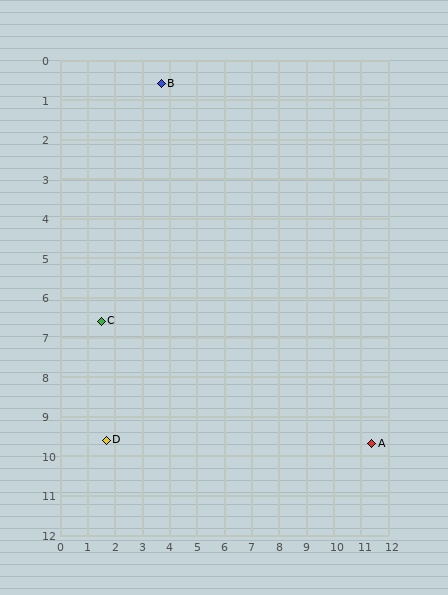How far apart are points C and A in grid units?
Points C and A are about 10.4 grid units apart.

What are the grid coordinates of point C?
Point C is at approximately (1.5, 6.6).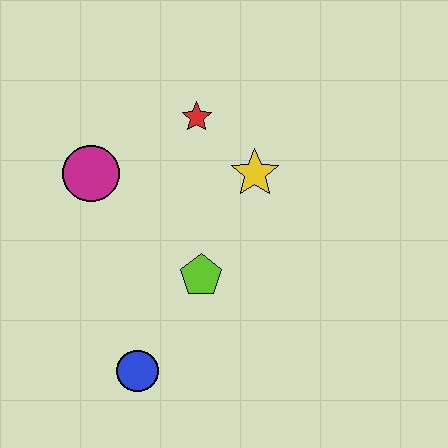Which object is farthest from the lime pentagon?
The red star is farthest from the lime pentagon.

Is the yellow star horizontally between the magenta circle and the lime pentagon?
No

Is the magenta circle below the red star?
Yes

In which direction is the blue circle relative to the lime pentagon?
The blue circle is below the lime pentagon.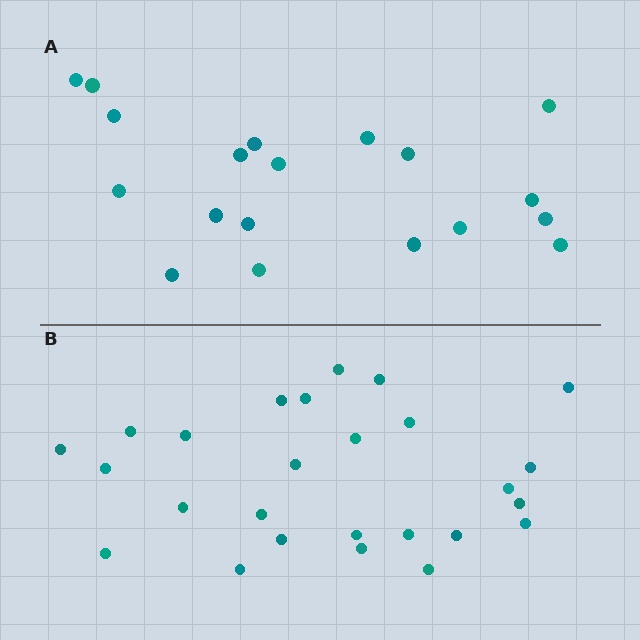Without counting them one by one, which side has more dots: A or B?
Region B (the bottom region) has more dots.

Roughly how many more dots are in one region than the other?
Region B has roughly 8 or so more dots than region A.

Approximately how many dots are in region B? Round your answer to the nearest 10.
About 30 dots. (The exact count is 26, which rounds to 30.)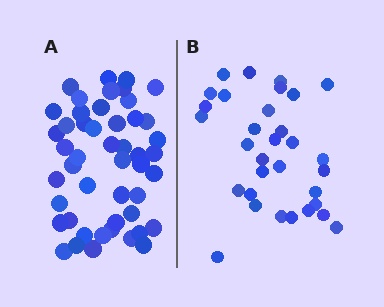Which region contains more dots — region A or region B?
Region A (the left region) has more dots.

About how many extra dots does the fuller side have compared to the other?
Region A has approximately 15 more dots than region B.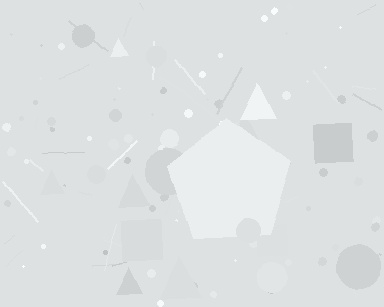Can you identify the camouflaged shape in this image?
The camouflaged shape is a pentagon.